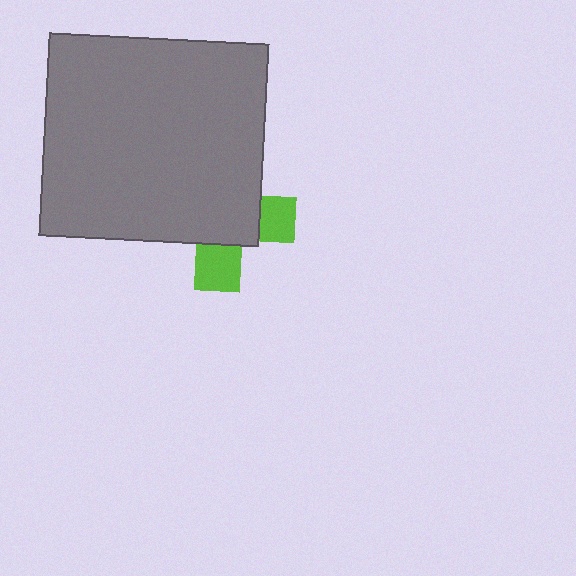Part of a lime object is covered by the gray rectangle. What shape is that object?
It is a cross.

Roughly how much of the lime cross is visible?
A small part of it is visible (roughly 31%).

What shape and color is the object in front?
The object in front is a gray rectangle.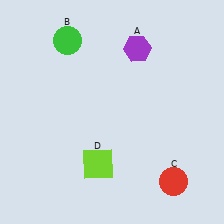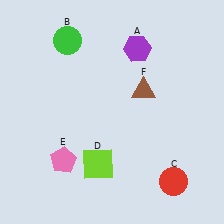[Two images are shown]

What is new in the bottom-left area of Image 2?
A pink pentagon (E) was added in the bottom-left area of Image 2.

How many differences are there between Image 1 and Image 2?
There are 2 differences between the two images.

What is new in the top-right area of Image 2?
A brown triangle (F) was added in the top-right area of Image 2.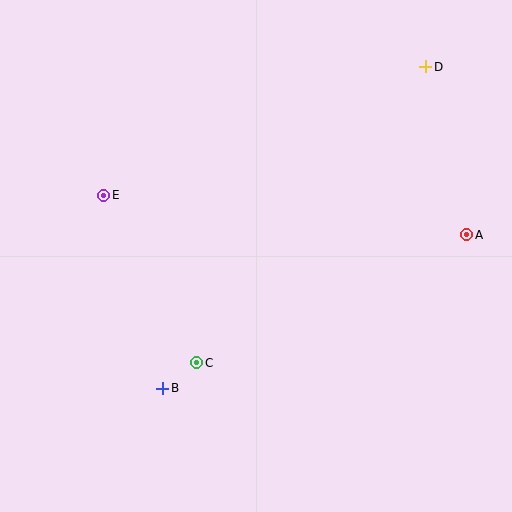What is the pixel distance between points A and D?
The distance between A and D is 173 pixels.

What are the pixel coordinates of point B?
Point B is at (163, 388).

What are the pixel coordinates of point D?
Point D is at (426, 67).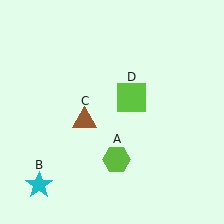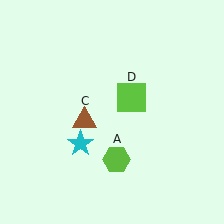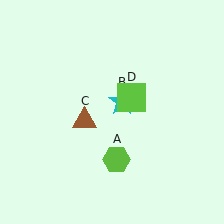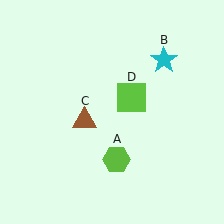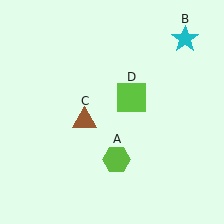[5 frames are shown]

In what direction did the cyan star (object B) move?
The cyan star (object B) moved up and to the right.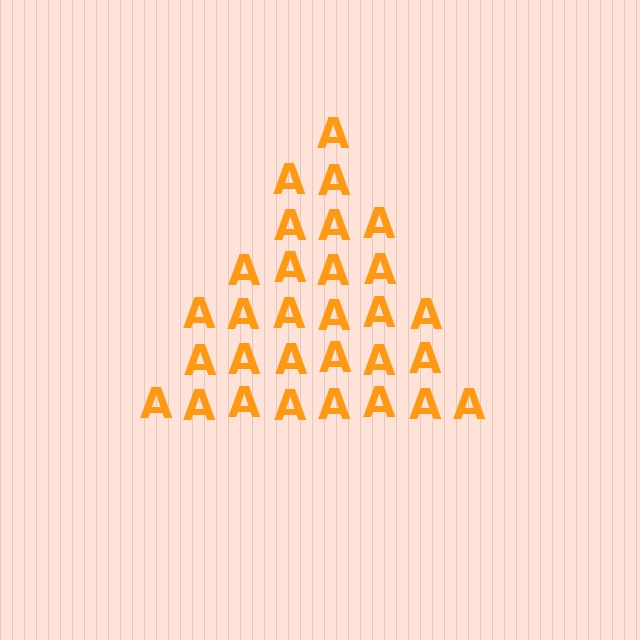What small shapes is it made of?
It is made of small letter A's.